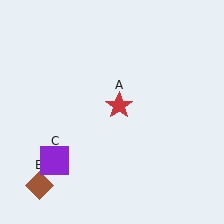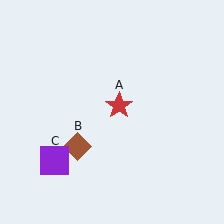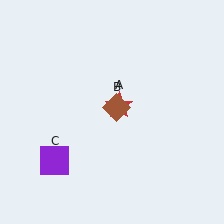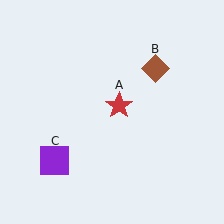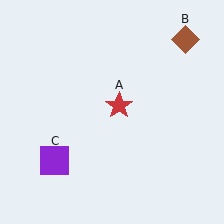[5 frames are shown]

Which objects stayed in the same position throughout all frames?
Red star (object A) and purple square (object C) remained stationary.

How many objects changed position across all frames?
1 object changed position: brown diamond (object B).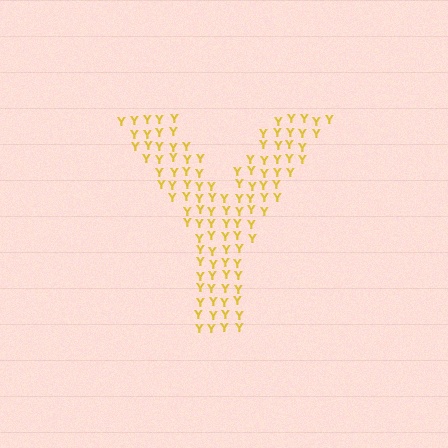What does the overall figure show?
The overall figure shows the letter Y.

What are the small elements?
The small elements are letter Y's.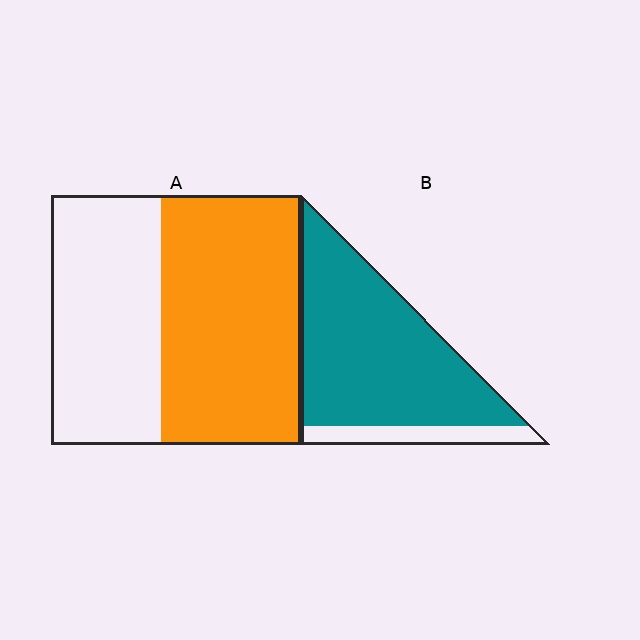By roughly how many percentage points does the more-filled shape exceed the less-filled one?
By roughly 30 percentage points (B over A).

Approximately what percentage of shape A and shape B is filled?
A is approximately 55% and B is approximately 85%.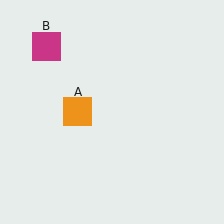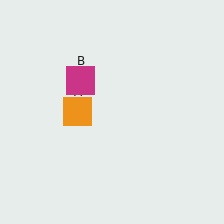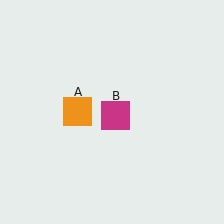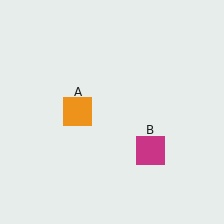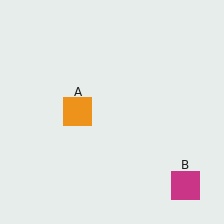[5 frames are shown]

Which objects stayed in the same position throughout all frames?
Orange square (object A) remained stationary.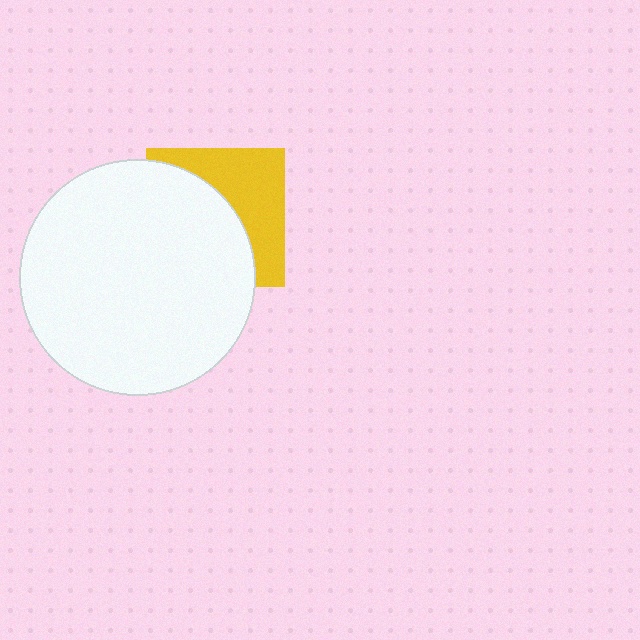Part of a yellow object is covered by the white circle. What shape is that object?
It is a square.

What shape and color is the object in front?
The object in front is a white circle.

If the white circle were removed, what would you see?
You would see the complete yellow square.